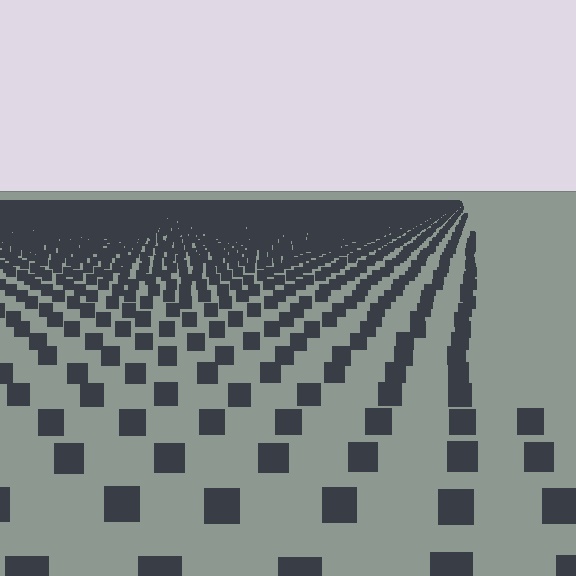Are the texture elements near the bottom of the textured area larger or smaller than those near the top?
Larger. Near the bottom, elements are closer to the viewer and appear at a bigger on-screen size.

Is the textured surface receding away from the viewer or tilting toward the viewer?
The surface is receding away from the viewer. Texture elements get smaller and denser toward the top.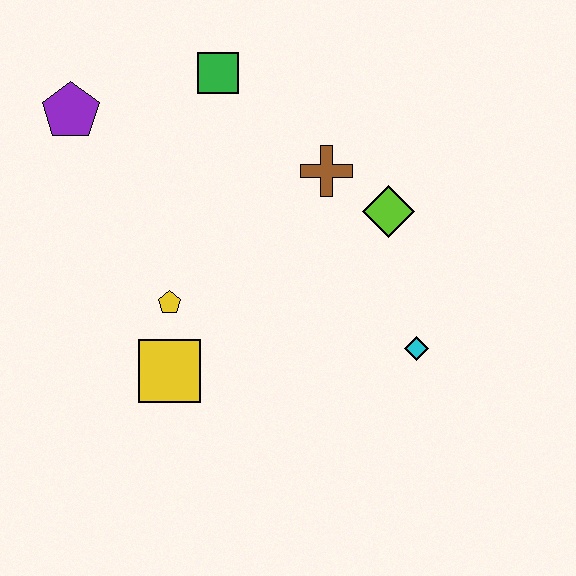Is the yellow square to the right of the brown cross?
No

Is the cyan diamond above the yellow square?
Yes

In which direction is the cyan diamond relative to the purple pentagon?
The cyan diamond is to the right of the purple pentagon.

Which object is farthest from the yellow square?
The green square is farthest from the yellow square.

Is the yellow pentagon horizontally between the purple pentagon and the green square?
Yes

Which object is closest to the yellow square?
The yellow pentagon is closest to the yellow square.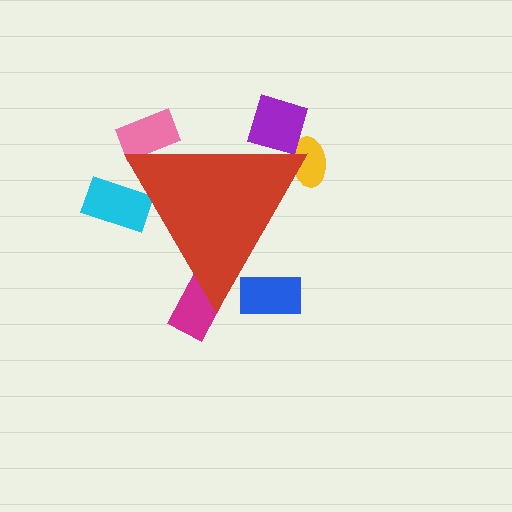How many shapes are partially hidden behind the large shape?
6 shapes are partially hidden.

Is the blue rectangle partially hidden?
Yes, the blue rectangle is partially hidden behind the red triangle.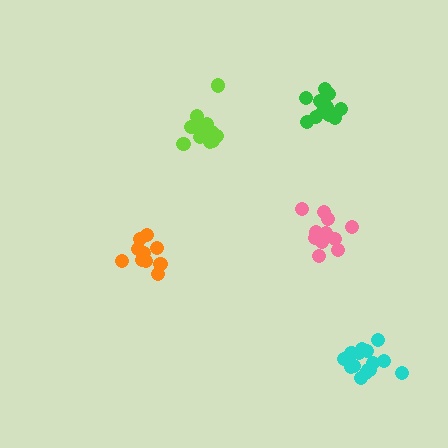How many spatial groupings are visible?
There are 5 spatial groupings.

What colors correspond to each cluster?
The clusters are colored: orange, pink, lime, cyan, green.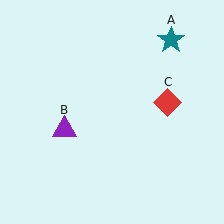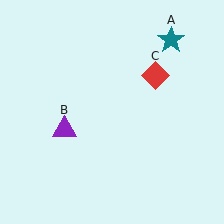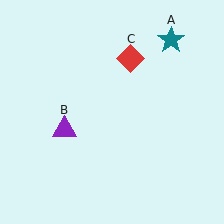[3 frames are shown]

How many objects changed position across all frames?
1 object changed position: red diamond (object C).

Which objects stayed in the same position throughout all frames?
Teal star (object A) and purple triangle (object B) remained stationary.